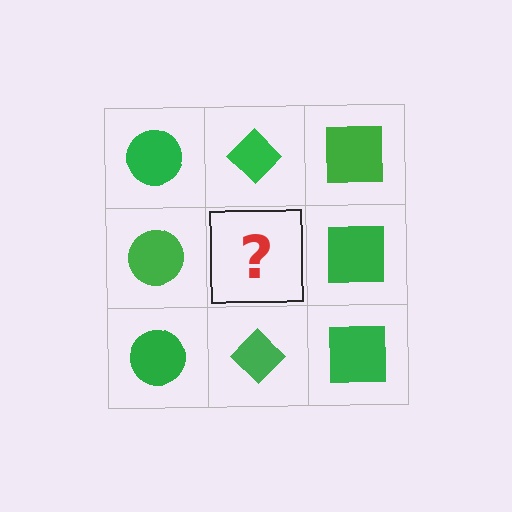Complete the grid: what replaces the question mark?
The question mark should be replaced with a green diamond.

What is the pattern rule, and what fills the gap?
The rule is that each column has a consistent shape. The gap should be filled with a green diamond.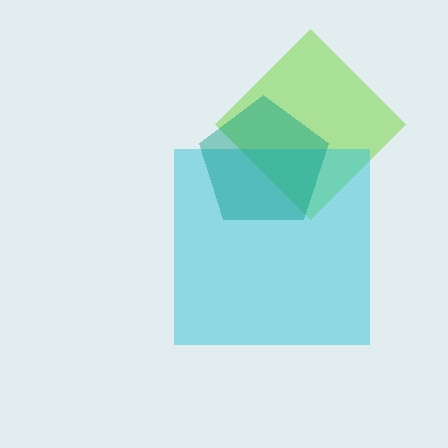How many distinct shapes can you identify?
There are 3 distinct shapes: a lime diamond, a cyan square, a teal pentagon.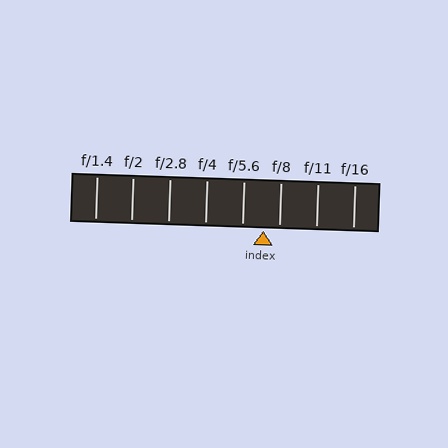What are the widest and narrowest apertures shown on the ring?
The widest aperture shown is f/1.4 and the narrowest is f/16.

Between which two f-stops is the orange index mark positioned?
The index mark is between f/5.6 and f/8.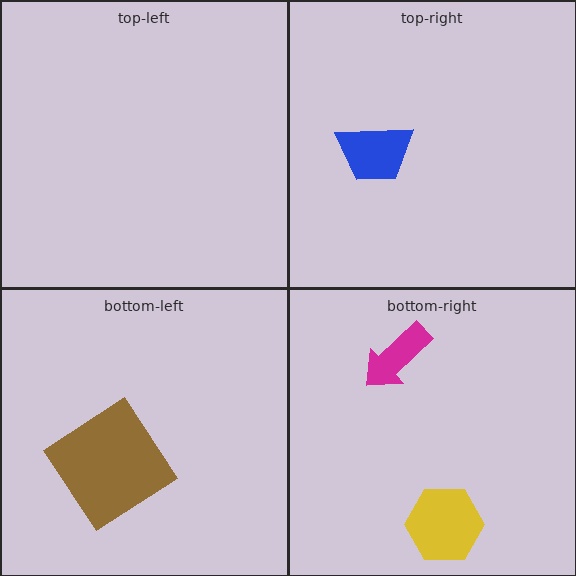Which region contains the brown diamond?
The bottom-left region.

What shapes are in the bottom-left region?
The brown diamond.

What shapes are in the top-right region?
The blue trapezoid.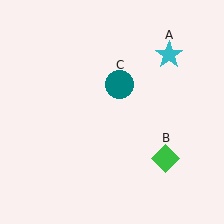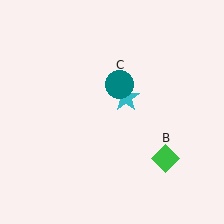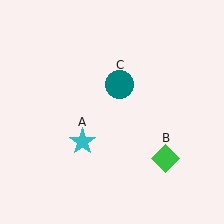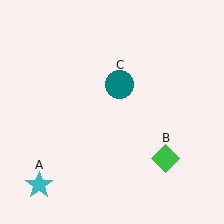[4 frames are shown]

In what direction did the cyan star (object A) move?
The cyan star (object A) moved down and to the left.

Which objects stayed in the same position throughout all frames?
Green diamond (object B) and teal circle (object C) remained stationary.